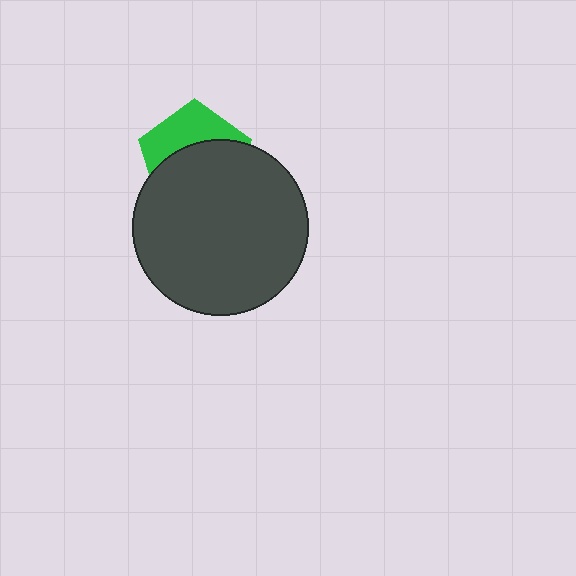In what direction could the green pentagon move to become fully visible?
The green pentagon could move up. That would shift it out from behind the dark gray circle entirely.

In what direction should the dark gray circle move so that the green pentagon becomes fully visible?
The dark gray circle should move down. That is the shortest direction to clear the overlap and leave the green pentagon fully visible.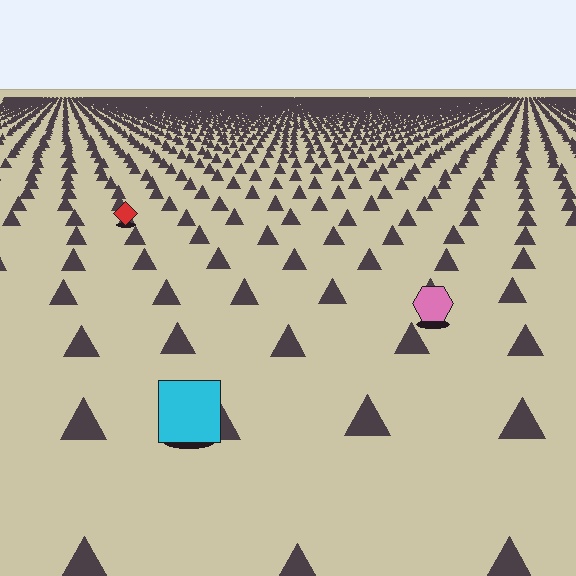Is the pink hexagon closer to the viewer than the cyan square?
No. The cyan square is closer — you can tell from the texture gradient: the ground texture is coarser near it.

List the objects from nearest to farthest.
From nearest to farthest: the cyan square, the pink hexagon, the red diamond.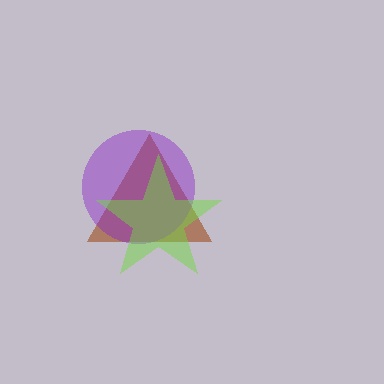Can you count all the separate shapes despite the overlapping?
Yes, there are 3 separate shapes.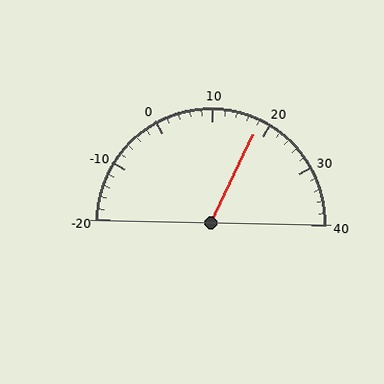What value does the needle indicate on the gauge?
The needle indicates approximately 18.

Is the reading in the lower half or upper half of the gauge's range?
The reading is in the upper half of the range (-20 to 40).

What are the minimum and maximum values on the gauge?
The gauge ranges from -20 to 40.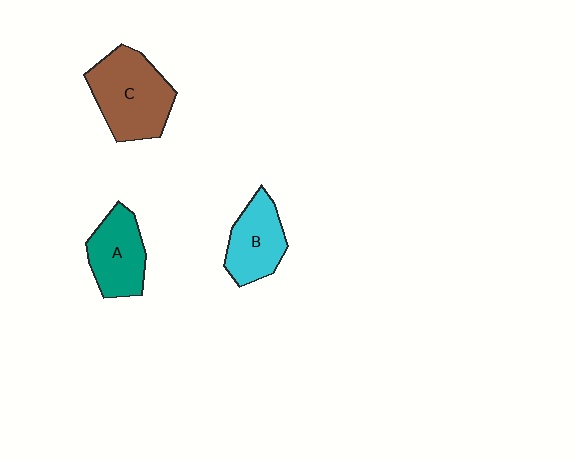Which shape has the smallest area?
Shape B (cyan).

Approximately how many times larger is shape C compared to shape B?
Approximately 1.4 times.